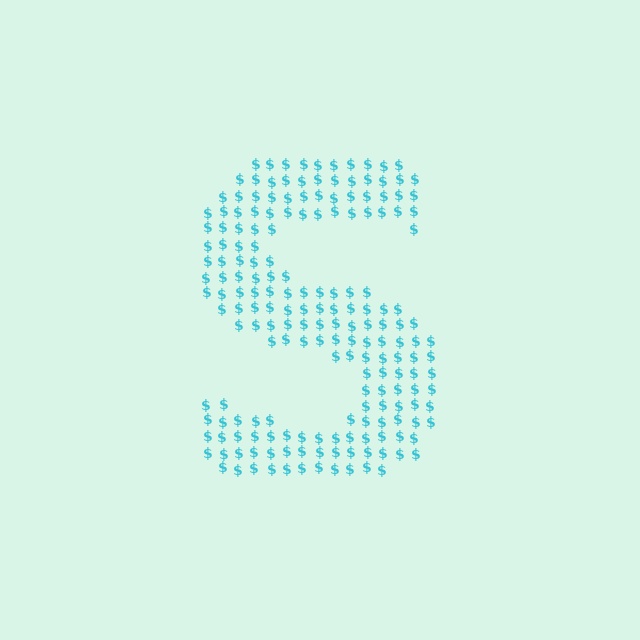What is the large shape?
The large shape is the letter S.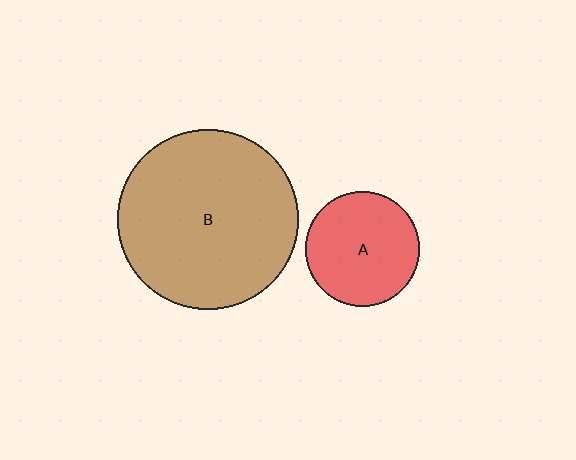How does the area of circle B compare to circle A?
Approximately 2.5 times.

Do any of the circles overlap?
No, none of the circles overlap.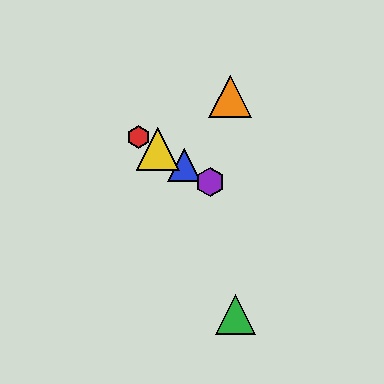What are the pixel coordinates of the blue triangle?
The blue triangle is at (184, 165).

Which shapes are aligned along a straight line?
The red hexagon, the blue triangle, the yellow triangle, the purple hexagon are aligned along a straight line.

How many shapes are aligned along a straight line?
4 shapes (the red hexagon, the blue triangle, the yellow triangle, the purple hexagon) are aligned along a straight line.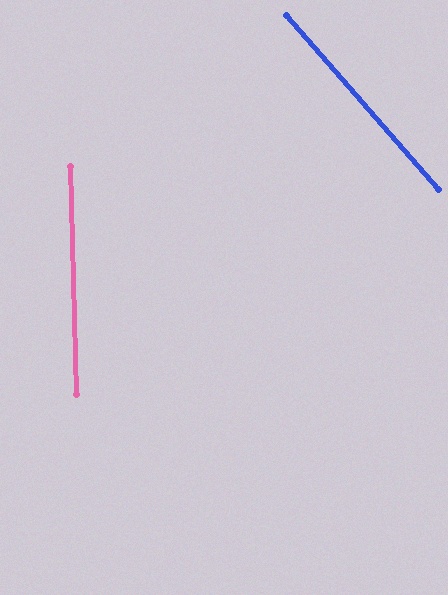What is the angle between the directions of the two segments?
Approximately 39 degrees.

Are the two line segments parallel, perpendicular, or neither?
Neither parallel nor perpendicular — they differ by about 39°.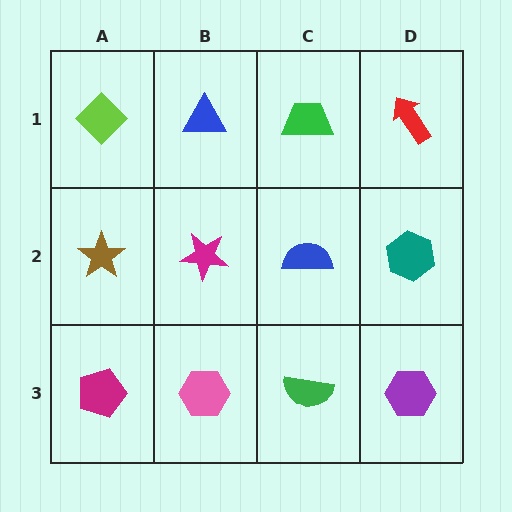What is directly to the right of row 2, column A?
A magenta star.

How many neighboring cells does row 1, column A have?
2.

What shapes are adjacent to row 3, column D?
A teal hexagon (row 2, column D), a green semicircle (row 3, column C).